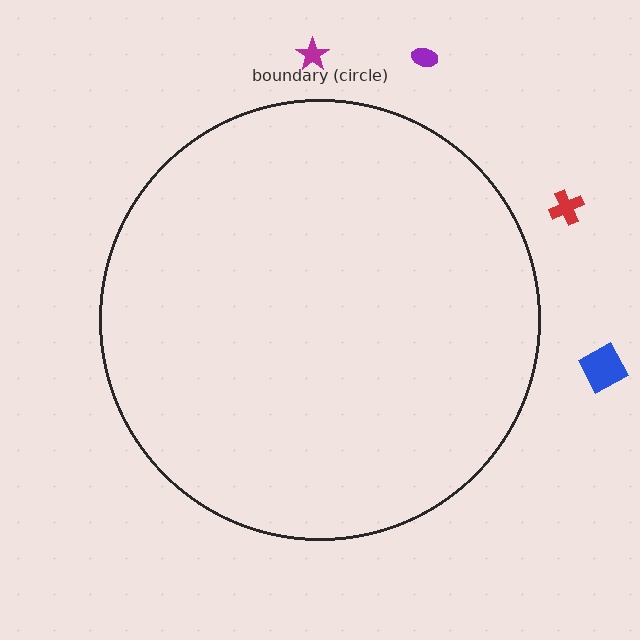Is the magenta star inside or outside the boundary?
Outside.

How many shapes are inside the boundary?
0 inside, 4 outside.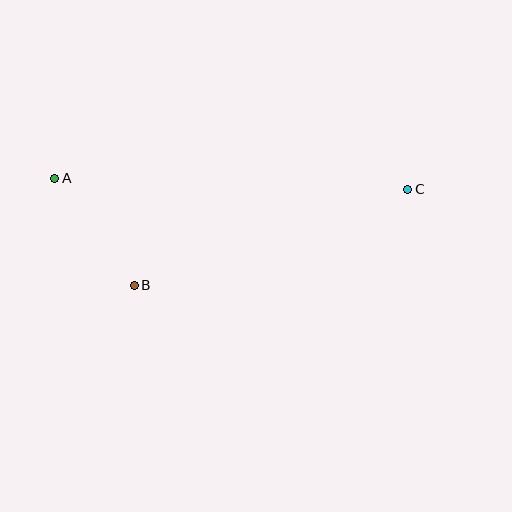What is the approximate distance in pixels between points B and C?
The distance between B and C is approximately 290 pixels.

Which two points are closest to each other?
Points A and B are closest to each other.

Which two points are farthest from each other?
Points A and C are farthest from each other.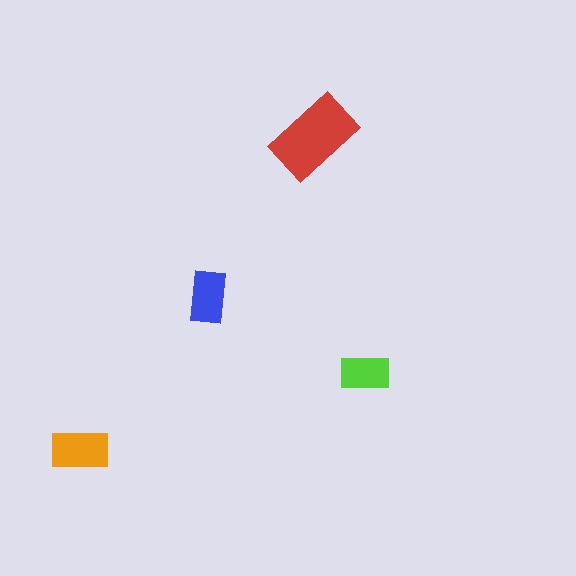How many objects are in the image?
There are 4 objects in the image.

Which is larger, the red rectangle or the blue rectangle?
The red one.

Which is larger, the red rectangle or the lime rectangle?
The red one.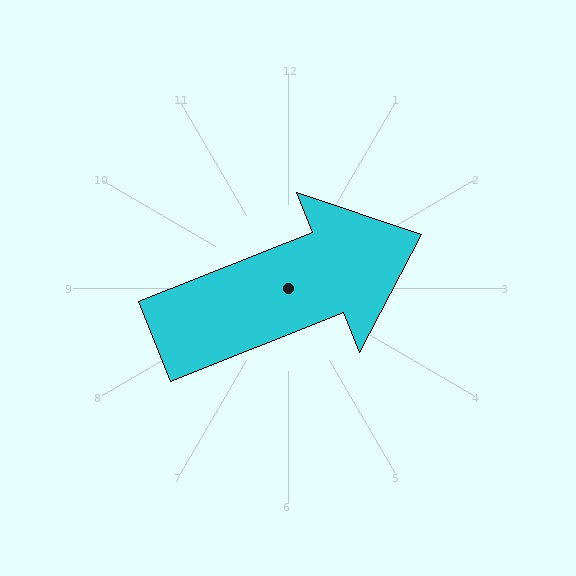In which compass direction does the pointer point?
East.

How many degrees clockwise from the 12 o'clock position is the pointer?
Approximately 68 degrees.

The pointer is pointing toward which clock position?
Roughly 2 o'clock.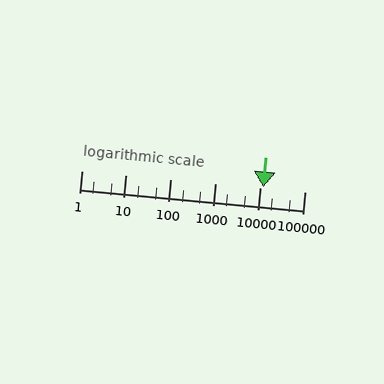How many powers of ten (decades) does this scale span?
The scale spans 5 decades, from 1 to 100000.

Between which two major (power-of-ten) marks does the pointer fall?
The pointer is between 10000 and 100000.